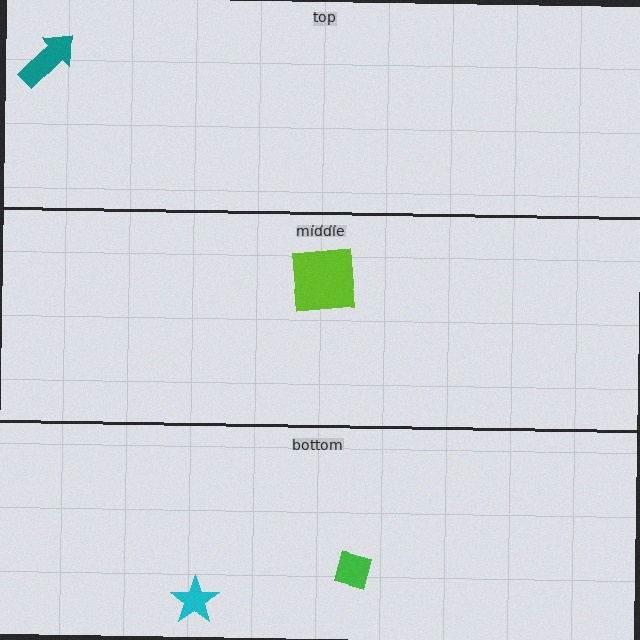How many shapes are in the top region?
1.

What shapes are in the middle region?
The lime square.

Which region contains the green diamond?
The bottom region.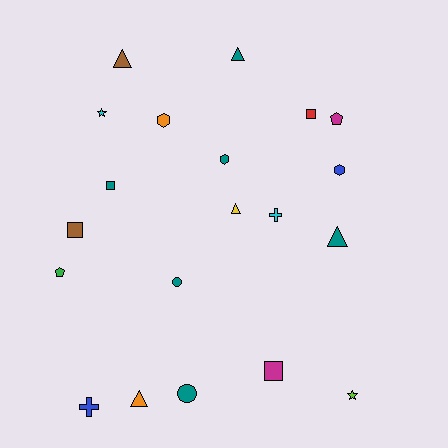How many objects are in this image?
There are 20 objects.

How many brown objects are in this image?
There are 2 brown objects.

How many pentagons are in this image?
There are 2 pentagons.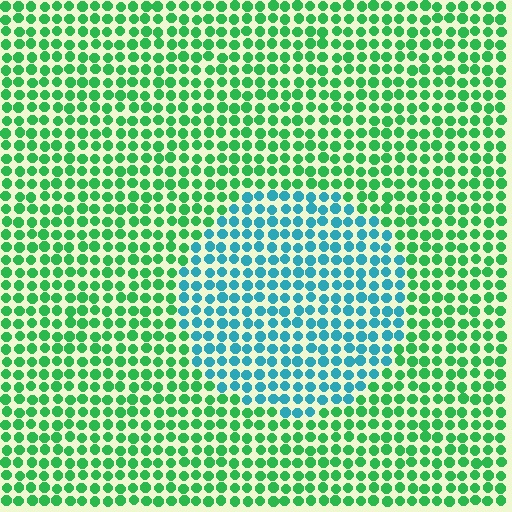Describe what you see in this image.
The image is filled with small green elements in a uniform arrangement. A circle-shaped region is visible where the elements are tinted to a slightly different hue, forming a subtle color boundary.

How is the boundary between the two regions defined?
The boundary is defined purely by a slight shift in hue (about 53 degrees). Spacing, size, and orientation are identical on both sides.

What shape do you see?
I see a circle.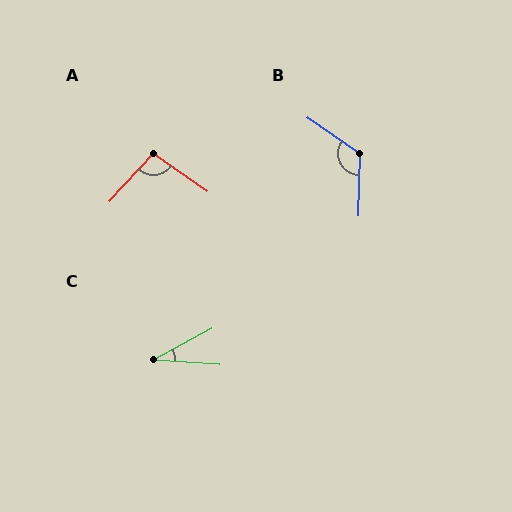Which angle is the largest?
B, at approximately 123 degrees.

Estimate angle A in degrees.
Approximately 98 degrees.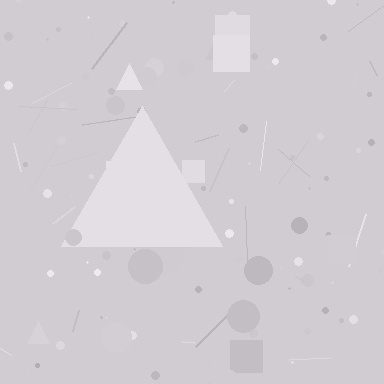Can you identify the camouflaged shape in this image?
The camouflaged shape is a triangle.